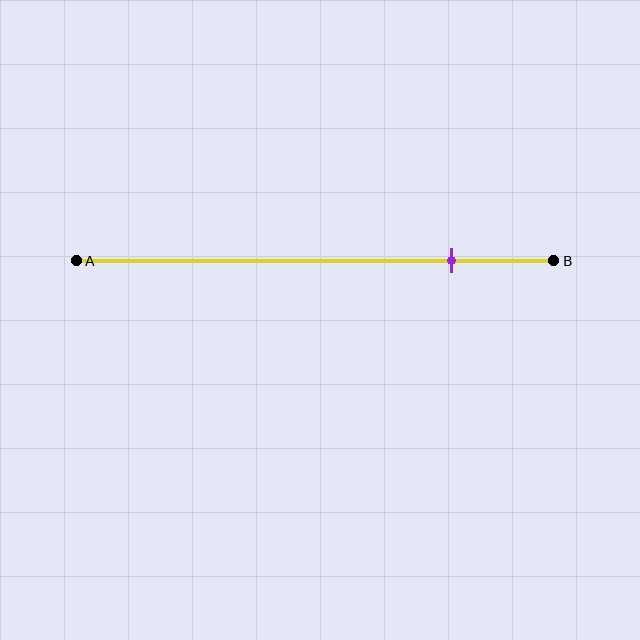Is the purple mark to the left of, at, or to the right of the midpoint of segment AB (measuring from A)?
The purple mark is to the right of the midpoint of segment AB.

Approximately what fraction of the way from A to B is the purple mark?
The purple mark is approximately 80% of the way from A to B.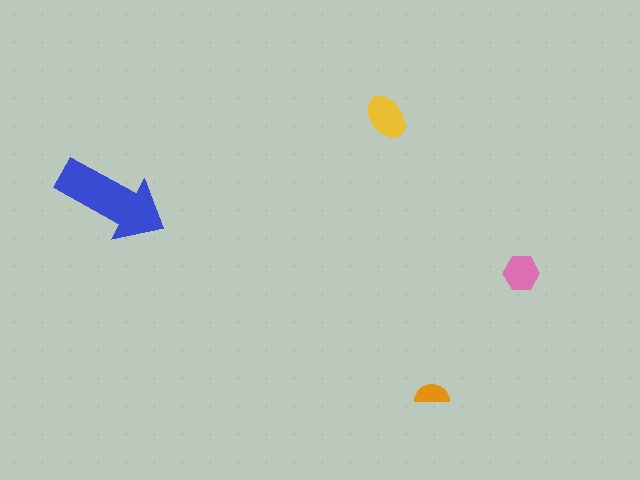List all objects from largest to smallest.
The blue arrow, the yellow ellipse, the pink hexagon, the orange semicircle.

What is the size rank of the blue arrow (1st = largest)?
1st.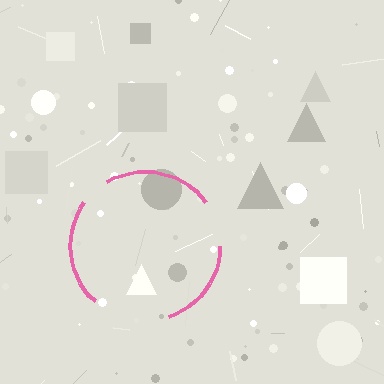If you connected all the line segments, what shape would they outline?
They would outline a circle.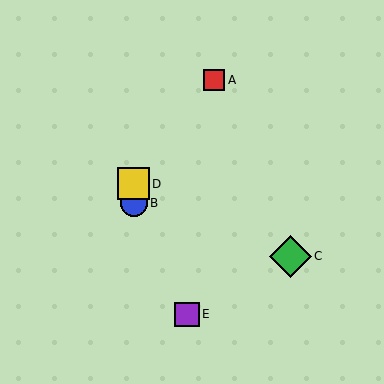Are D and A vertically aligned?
No, D is at x≈134 and A is at x≈214.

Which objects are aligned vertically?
Objects B, D are aligned vertically.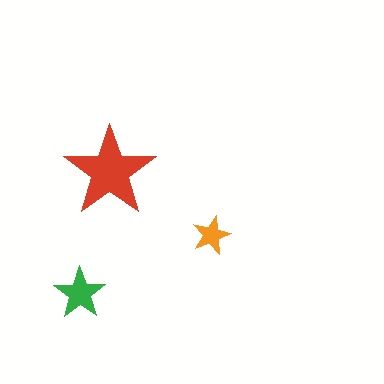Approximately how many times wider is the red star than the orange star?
About 2.5 times wider.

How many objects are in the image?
There are 3 objects in the image.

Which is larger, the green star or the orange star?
The green one.